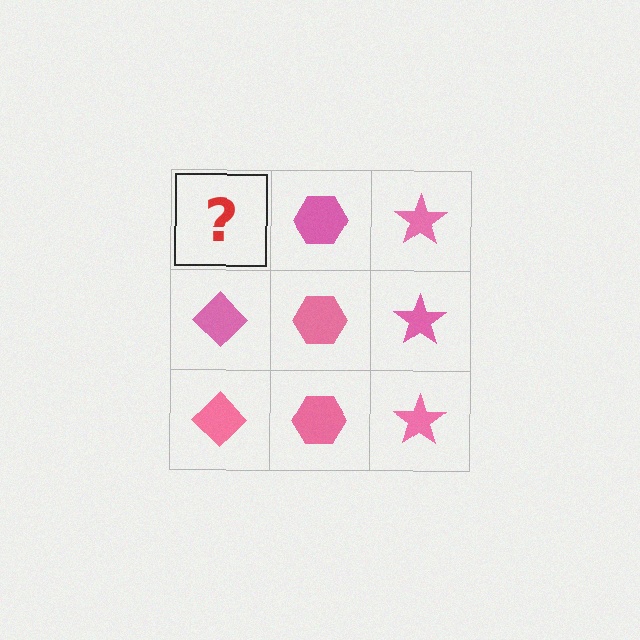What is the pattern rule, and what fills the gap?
The rule is that each column has a consistent shape. The gap should be filled with a pink diamond.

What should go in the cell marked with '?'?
The missing cell should contain a pink diamond.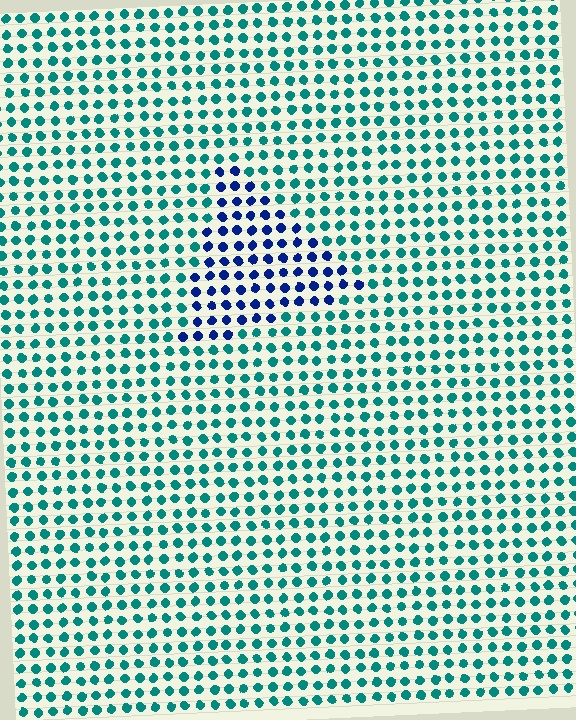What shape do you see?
I see a triangle.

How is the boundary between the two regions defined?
The boundary is defined purely by a slight shift in hue (about 53 degrees). Spacing, size, and orientation are identical on both sides.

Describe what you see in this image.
The image is filled with small teal elements in a uniform arrangement. A triangle-shaped region is visible where the elements are tinted to a slightly different hue, forming a subtle color boundary.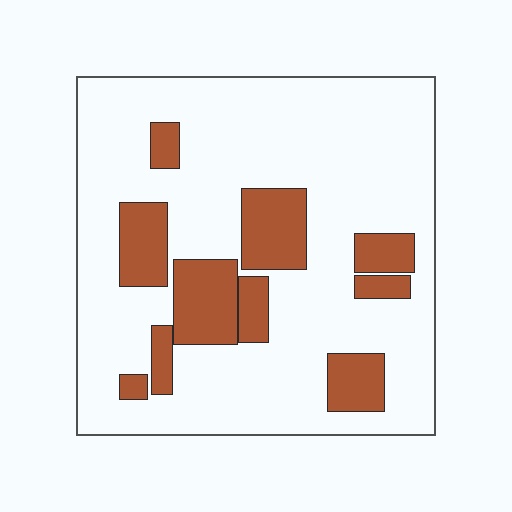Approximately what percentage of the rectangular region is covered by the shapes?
Approximately 20%.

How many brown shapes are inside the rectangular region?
10.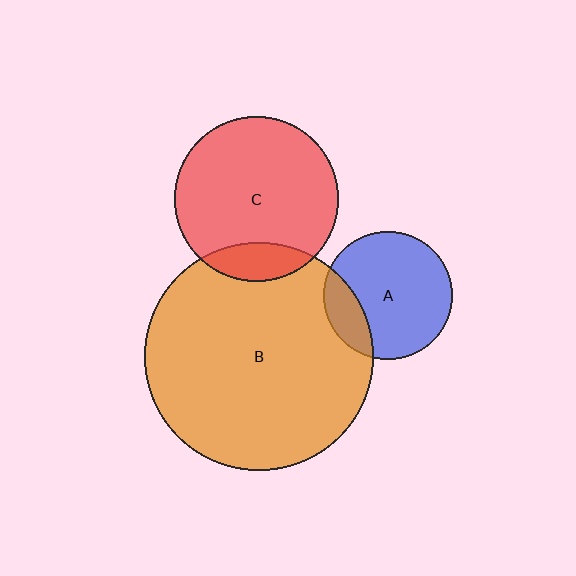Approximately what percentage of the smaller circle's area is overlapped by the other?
Approximately 15%.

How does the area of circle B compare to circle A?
Approximately 3.2 times.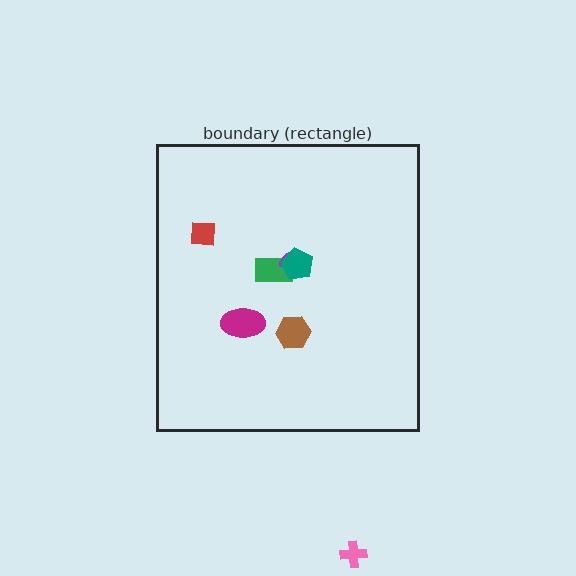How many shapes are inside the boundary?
6 inside, 1 outside.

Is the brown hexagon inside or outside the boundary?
Inside.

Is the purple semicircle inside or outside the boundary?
Inside.